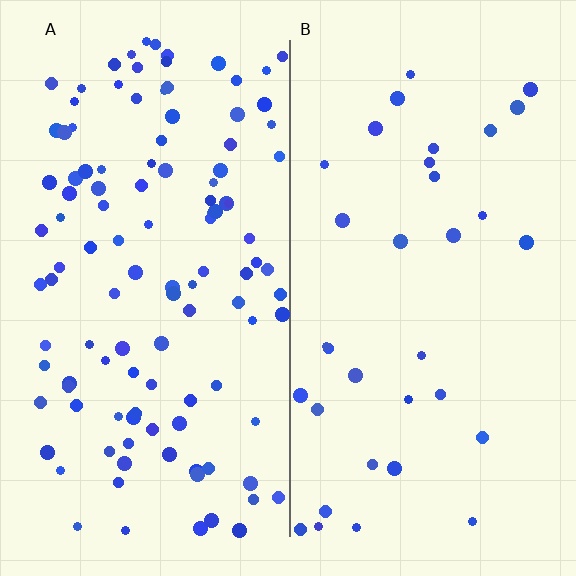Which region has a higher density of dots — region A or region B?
A (the left).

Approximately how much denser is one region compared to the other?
Approximately 3.4× — region A over region B.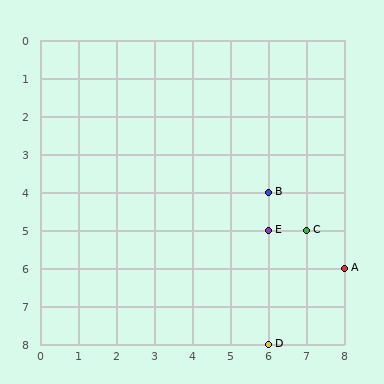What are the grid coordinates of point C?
Point C is at grid coordinates (7, 5).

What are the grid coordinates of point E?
Point E is at grid coordinates (6, 5).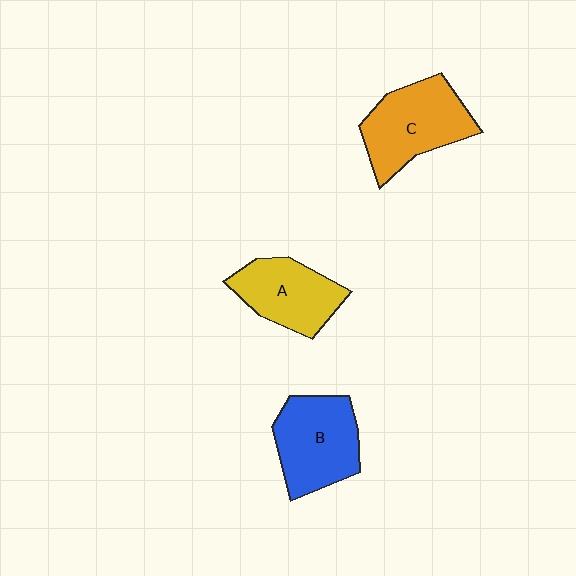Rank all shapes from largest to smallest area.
From largest to smallest: C (orange), B (blue), A (yellow).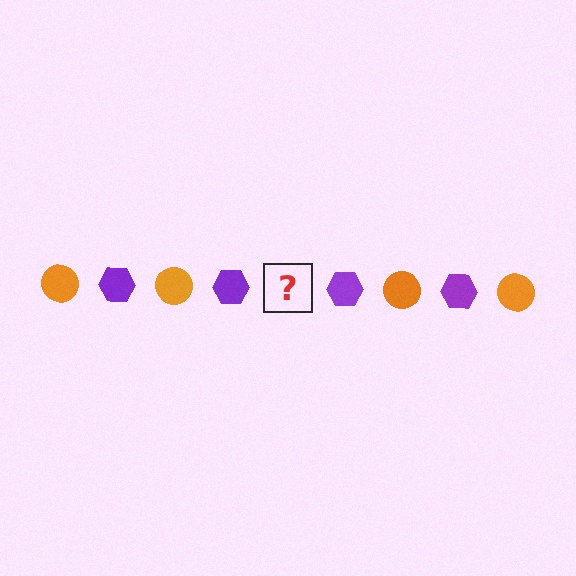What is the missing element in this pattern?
The missing element is an orange circle.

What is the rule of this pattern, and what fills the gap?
The rule is that the pattern alternates between orange circle and purple hexagon. The gap should be filled with an orange circle.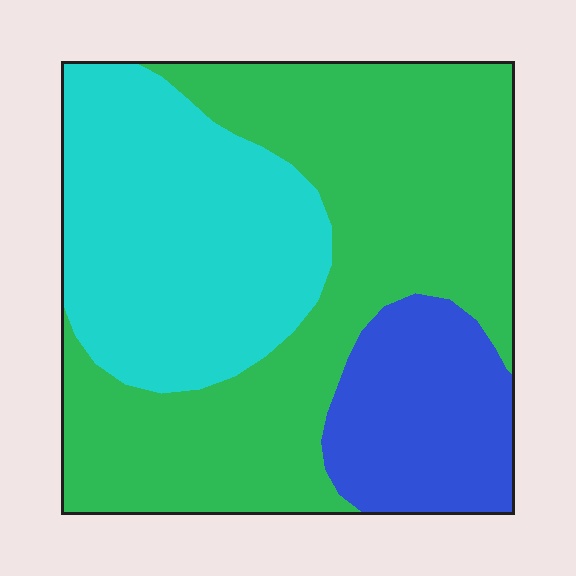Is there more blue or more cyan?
Cyan.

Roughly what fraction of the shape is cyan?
Cyan takes up between a sixth and a third of the shape.